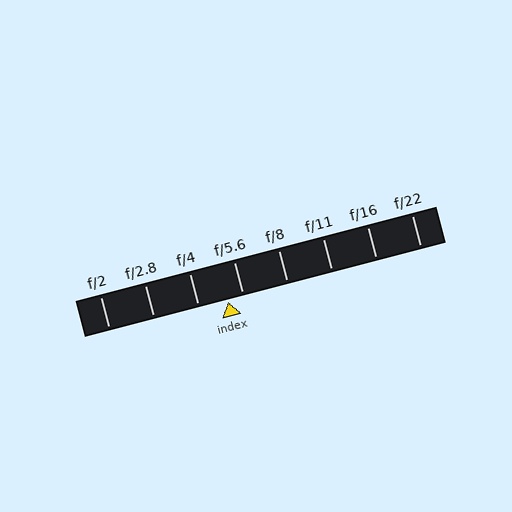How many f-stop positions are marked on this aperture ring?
There are 8 f-stop positions marked.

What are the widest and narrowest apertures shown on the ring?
The widest aperture shown is f/2 and the narrowest is f/22.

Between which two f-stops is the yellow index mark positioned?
The index mark is between f/4 and f/5.6.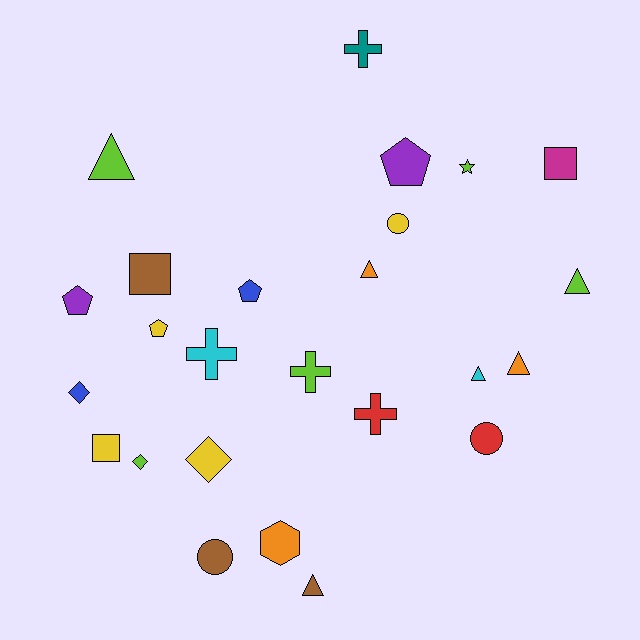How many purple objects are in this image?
There are 2 purple objects.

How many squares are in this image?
There are 3 squares.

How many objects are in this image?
There are 25 objects.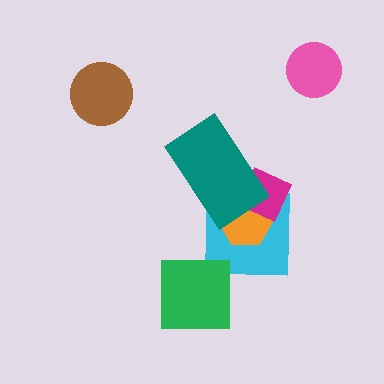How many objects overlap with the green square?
0 objects overlap with the green square.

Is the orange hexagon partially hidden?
Yes, it is partially covered by another shape.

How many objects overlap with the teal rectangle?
3 objects overlap with the teal rectangle.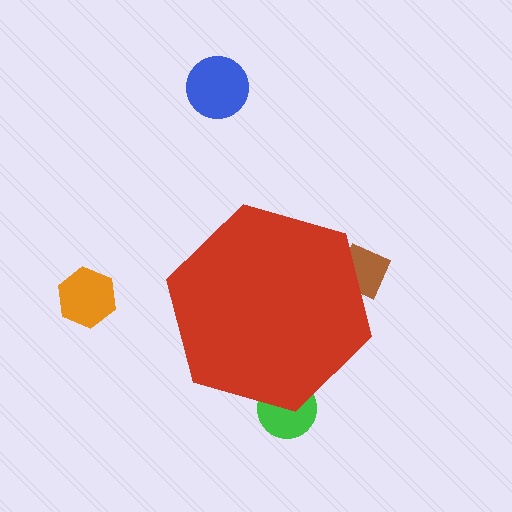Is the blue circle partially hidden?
No, the blue circle is fully visible.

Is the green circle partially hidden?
Yes, the green circle is partially hidden behind the red hexagon.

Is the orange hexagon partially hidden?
No, the orange hexagon is fully visible.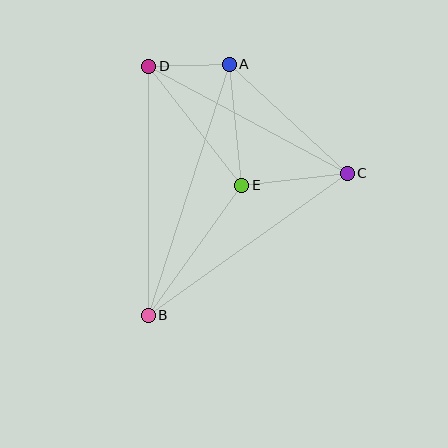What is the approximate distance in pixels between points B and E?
The distance between B and E is approximately 160 pixels.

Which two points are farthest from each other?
Points A and B are farthest from each other.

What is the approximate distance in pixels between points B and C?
The distance between B and C is approximately 245 pixels.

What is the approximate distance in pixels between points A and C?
The distance between A and C is approximately 161 pixels.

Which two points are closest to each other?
Points A and D are closest to each other.